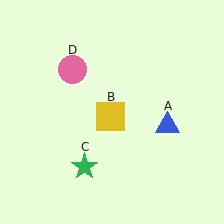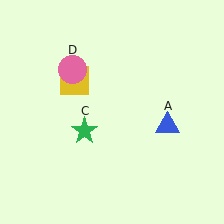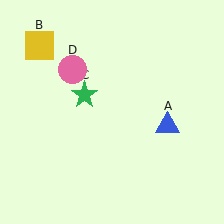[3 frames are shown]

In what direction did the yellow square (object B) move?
The yellow square (object B) moved up and to the left.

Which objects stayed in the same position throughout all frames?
Blue triangle (object A) and pink circle (object D) remained stationary.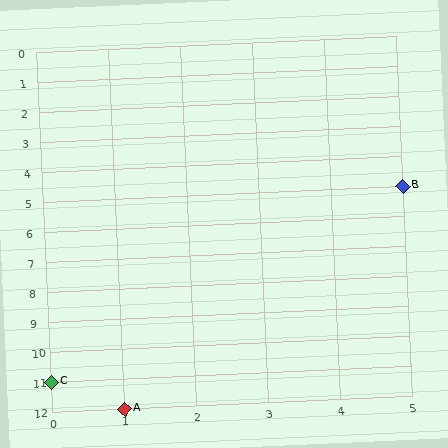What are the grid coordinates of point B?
Point B is at grid coordinates (5, 5).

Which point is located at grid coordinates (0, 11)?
Point C is at (0, 11).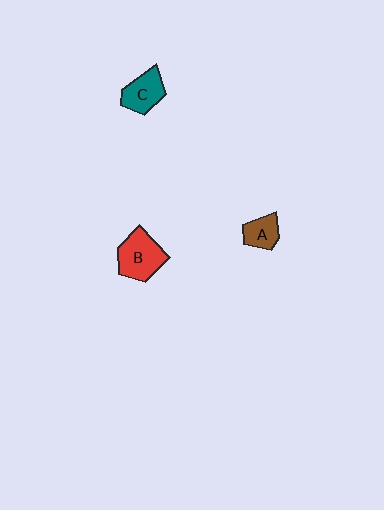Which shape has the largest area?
Shape B (red).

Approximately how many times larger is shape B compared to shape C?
Approximately 1.3 times.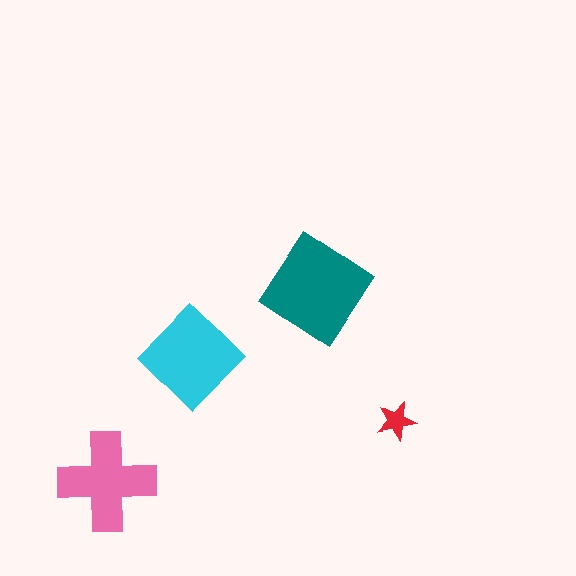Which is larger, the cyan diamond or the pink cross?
The cyan diamond.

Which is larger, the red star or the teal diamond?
The teal diamond.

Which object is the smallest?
The red star.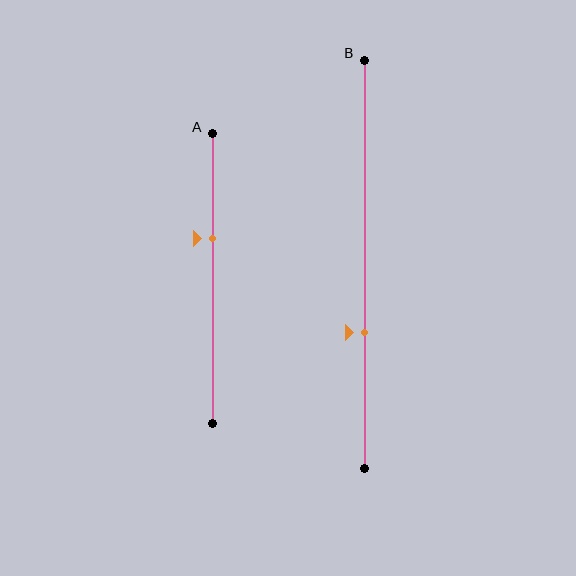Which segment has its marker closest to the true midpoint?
Segment A has its marker closest to the true midpoint.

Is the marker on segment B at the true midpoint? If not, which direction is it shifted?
No, the marker on segment B is shifted downward by about 17% of the segment length.